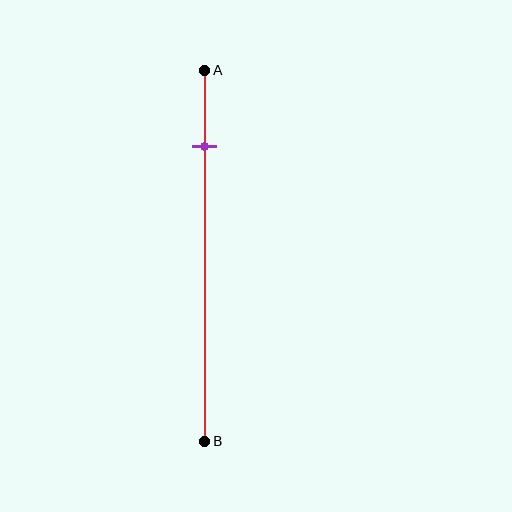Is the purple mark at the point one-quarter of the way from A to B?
No, the mark is at about 20% from A, not at the 25% one-quarter point.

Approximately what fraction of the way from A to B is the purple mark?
The purple mark is approximately 20% of the way from A to B.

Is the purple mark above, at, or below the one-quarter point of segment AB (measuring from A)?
The purple mark is above the one-quarter point of segment AB.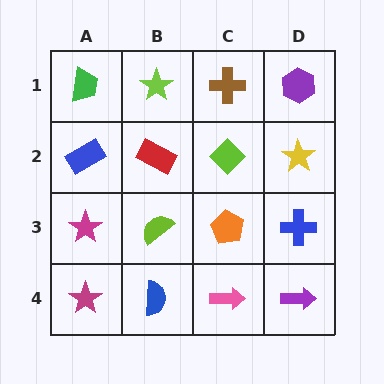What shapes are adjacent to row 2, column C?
A brown cross (row 1, column C), an orange pentagon (row 3, column C), a red rectangle (row 2, column B), a yellow star (row 2, column D).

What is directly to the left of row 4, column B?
A magenta star.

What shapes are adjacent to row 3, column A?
A blue rectangle (row 2, column A), a magenta star (row 4, column A), a lime semicircle (row 3, column B).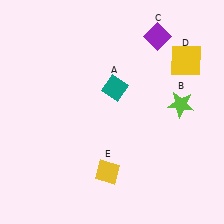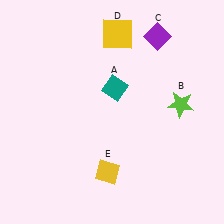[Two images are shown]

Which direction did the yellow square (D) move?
The yellow square (D) moved left.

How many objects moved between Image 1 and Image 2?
1 object moved between the two images.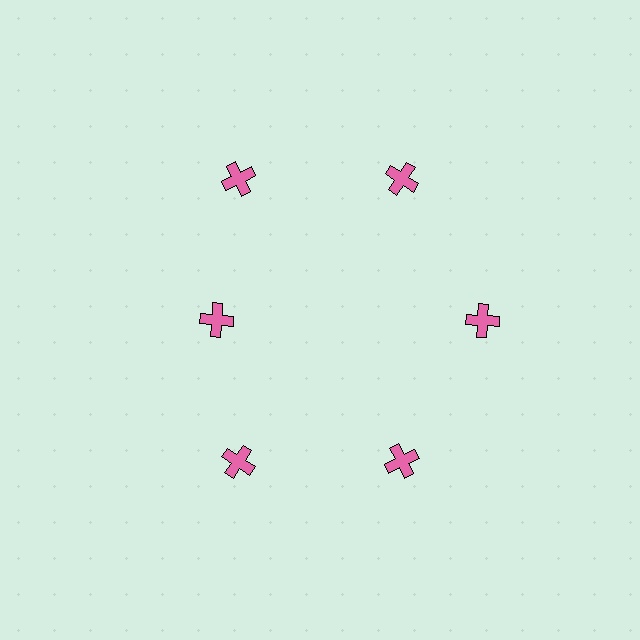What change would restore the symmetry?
The symmetry would be restored by moving it outward, back onto the ring so that all 6 crosses sit at equal angles and equal distance from the center.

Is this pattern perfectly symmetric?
No. The 6 pink crosses are arranged in a ring, but one element near the 9 o'clock position is pulled inward toward the center, breaking the 6-fold rotational symmetry.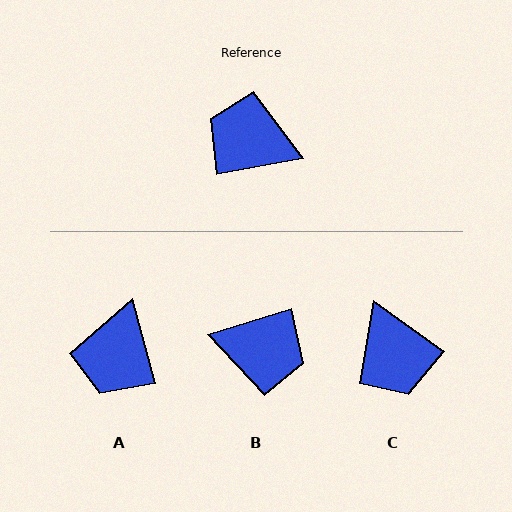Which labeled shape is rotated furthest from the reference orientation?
B, about 173 degrees away.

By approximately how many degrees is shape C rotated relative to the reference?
Approximately 134 degrees counter-clockwise.